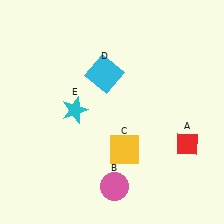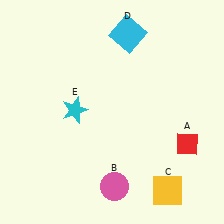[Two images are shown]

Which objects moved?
The objects that moved are: the yellow square (C), the cyan square (D).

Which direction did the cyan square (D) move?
The cyan square (D) moved up.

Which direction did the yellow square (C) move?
The yellow square (C) moved right.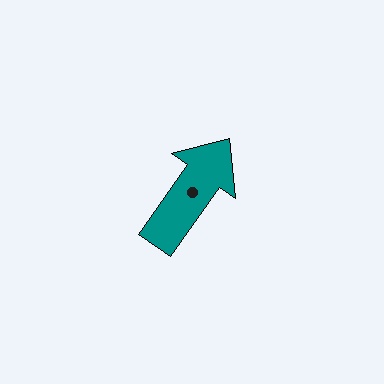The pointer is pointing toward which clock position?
Roughly 1 o'clock.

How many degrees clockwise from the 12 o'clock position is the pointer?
Approximately 35 degrees.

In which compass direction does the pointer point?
Northeast.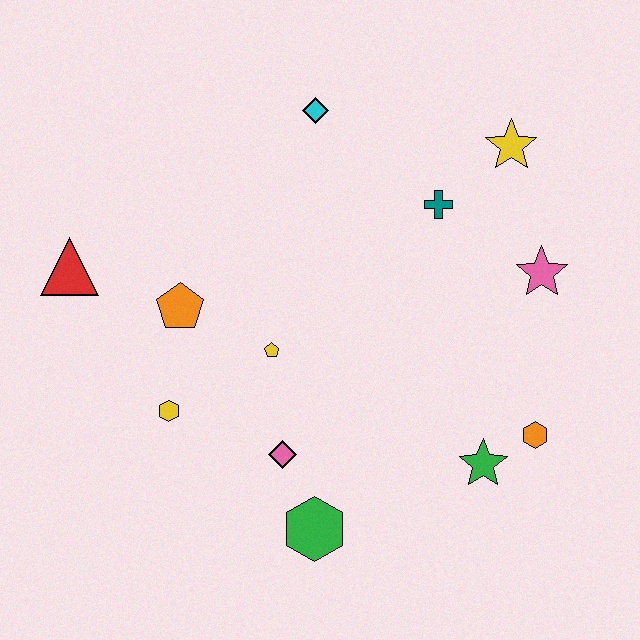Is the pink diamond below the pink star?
Yes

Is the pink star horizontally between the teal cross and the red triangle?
No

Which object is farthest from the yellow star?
The red triangle is farthest from the yellow star.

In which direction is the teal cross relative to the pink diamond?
The teal cross is above the pink diamond.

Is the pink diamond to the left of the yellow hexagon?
No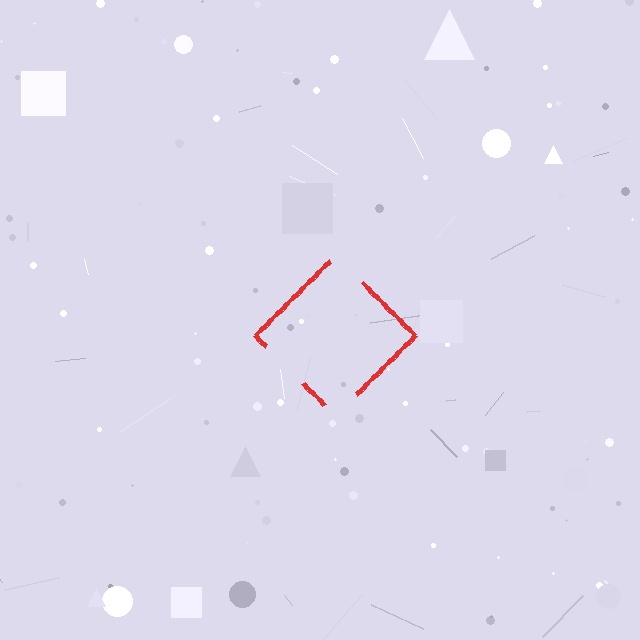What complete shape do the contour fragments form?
The contour fragments form a diamond.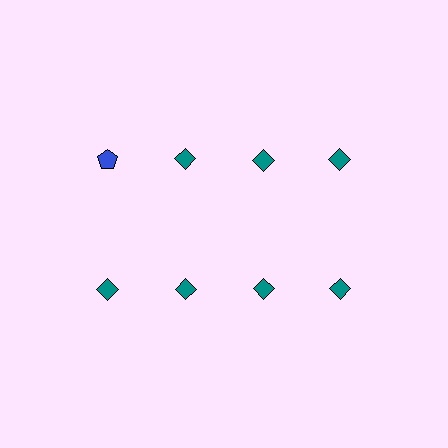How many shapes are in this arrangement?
There are 8 shapes arranged in a grid pattern.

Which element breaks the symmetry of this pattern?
The blue pentagon in the top row, leftmost column breaks the symmetry. All other shapes are teal diamonds.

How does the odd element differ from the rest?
It differs in both color (blue instead of teal) and shape (pentagon instead of diamond).